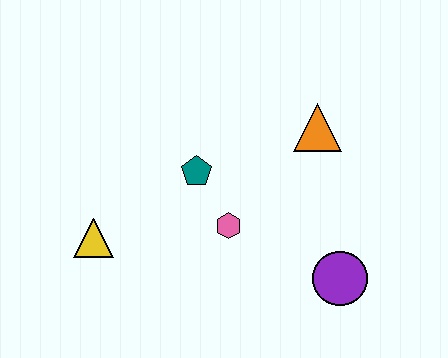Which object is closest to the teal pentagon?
The pink hexagon is closest to the teal pentagon.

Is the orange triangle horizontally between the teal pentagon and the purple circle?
Yes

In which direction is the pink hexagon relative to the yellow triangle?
The pink hexagon is to the right of the yellow triangle.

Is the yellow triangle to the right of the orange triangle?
No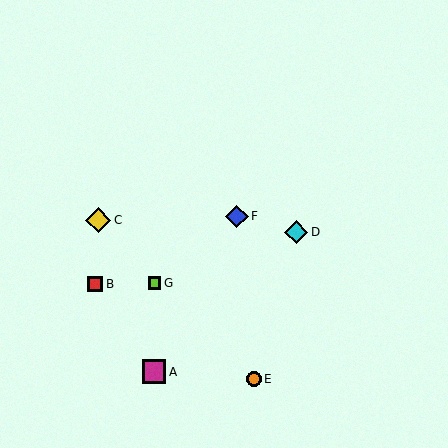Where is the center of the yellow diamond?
The center of the yellow diamond is at (98, 220).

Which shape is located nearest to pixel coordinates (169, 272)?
The lime square (labeled G) at (155, 283) is nearest to that location.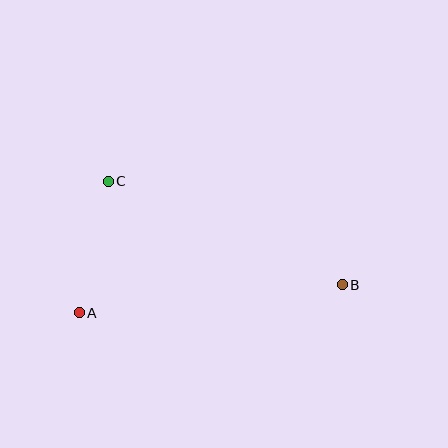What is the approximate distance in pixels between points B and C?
The distance between B and C is approximately 256 pixels.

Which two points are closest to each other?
Points A and C are closest to each other.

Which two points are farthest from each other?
Points A and B are farthest from each other.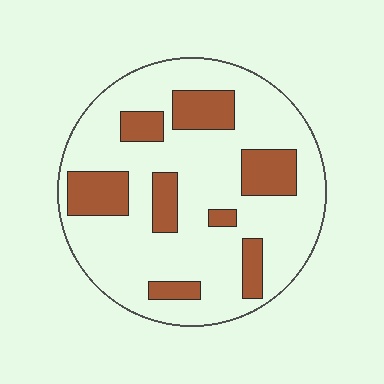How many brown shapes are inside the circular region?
8.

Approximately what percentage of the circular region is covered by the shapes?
Approximately 25%.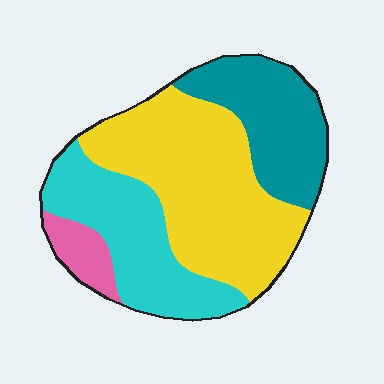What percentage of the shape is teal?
Teal covers 23% of the shape.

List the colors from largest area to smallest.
From largest to smallest: yellow, cyan, teal, pink.